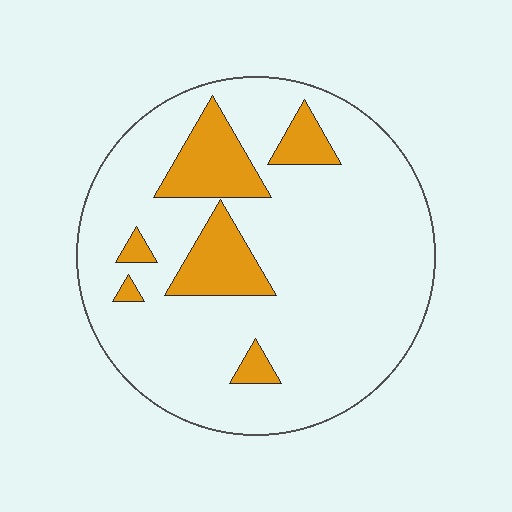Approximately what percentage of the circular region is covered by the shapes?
Approximately 15%.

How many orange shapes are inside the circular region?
6.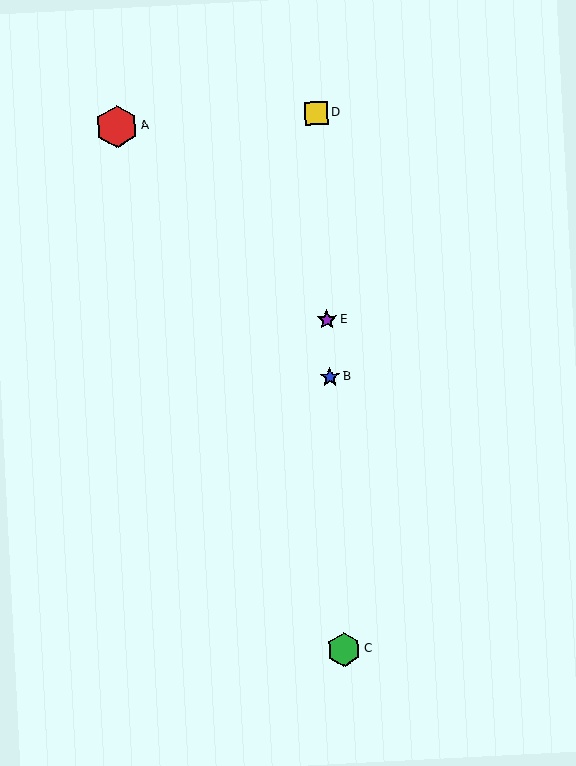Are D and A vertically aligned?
No, D is at x≈316 and A is at x≈117.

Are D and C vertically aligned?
Yes, both are at x≈316.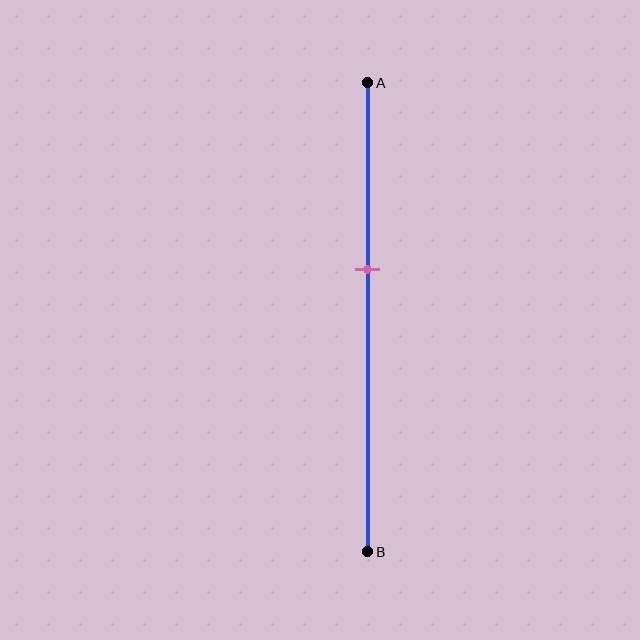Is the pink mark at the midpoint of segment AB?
No, the mark is at about 40% from A, not at the 50% midpoint.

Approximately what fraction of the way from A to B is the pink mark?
The pink mark is approximately 40% of the way from A to B.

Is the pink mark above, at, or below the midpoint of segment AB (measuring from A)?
The pink mark is above the midpoint of segment AB.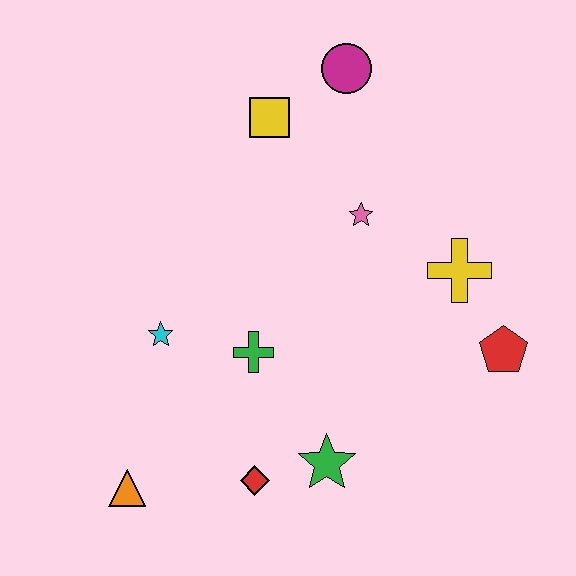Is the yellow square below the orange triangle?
No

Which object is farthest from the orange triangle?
The magenta circle is farthest from the orange triangle.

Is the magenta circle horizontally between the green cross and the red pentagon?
Yes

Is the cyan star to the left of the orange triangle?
No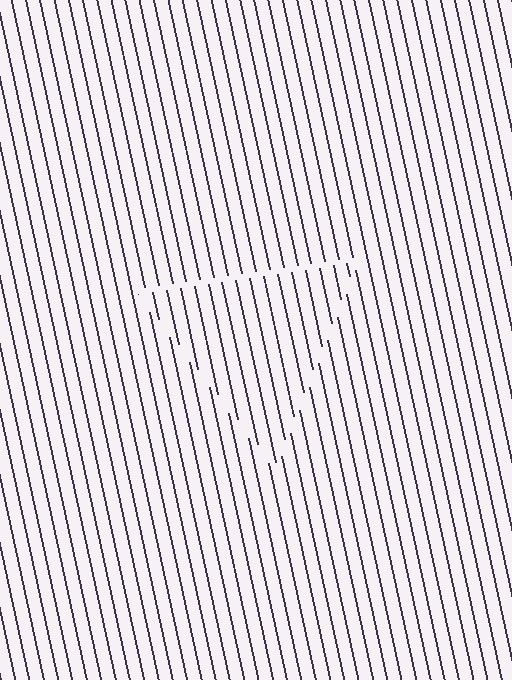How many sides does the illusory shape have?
3 sides — the line-ends trace a triangle.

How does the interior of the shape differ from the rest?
The interior of the shape contains the same grating, shifted by half a period — the contour is defined by the phase discontinuity where line-ends from the inner and outer gratings abut.